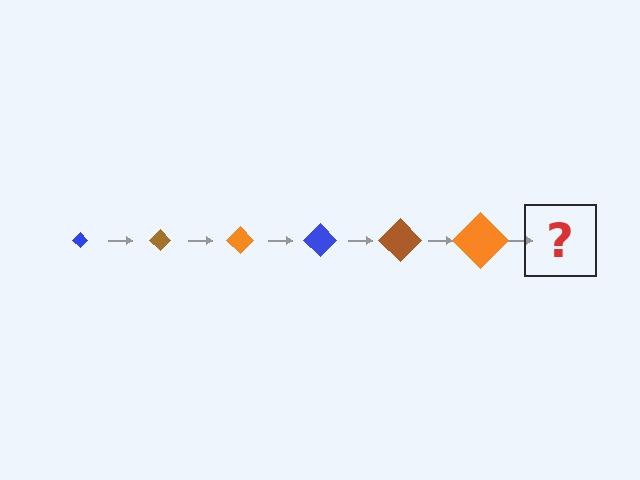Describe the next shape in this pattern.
It should be a blue diamond, larger than the previous one.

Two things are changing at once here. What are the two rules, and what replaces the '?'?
The two rules are that the diamond grows larger each step and the color cycles through blue, brown, and orange. The '?' should be a blue diamond, larger than the previous one.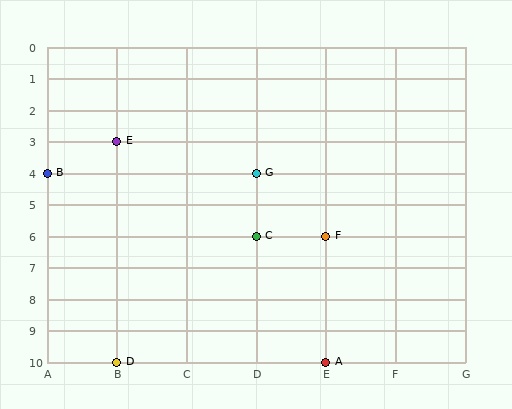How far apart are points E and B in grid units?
Points E and B are 1 column and 1 row apart (about 1.4 grid units diagonally).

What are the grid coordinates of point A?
Point A is at grid coordinates (E, 10).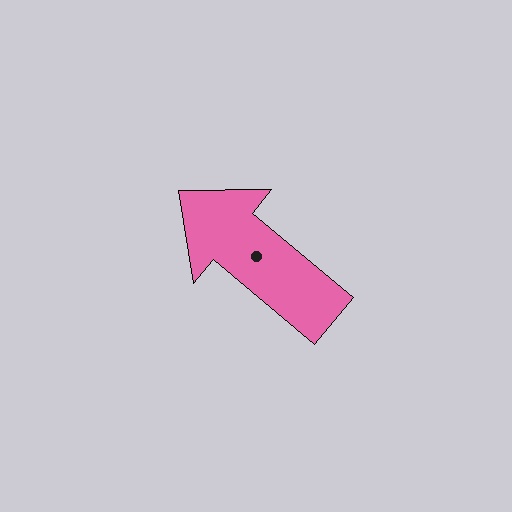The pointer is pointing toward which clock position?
Roughly 10 o'clock.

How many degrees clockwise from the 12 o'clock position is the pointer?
Approximately 310 degrees.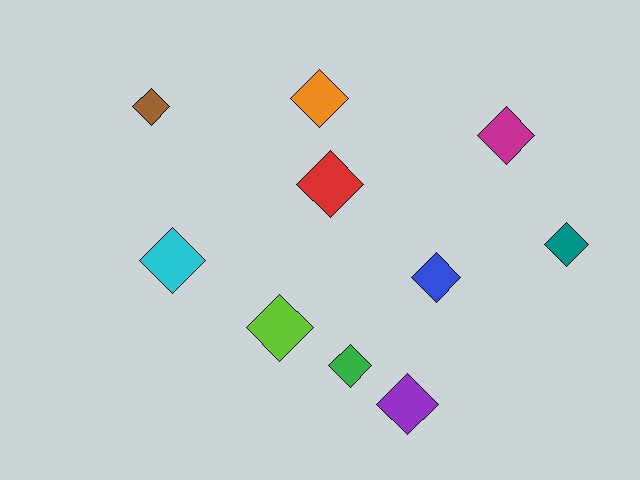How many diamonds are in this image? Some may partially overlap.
There are 10 diamonds.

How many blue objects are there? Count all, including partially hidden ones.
There is 1 blue object.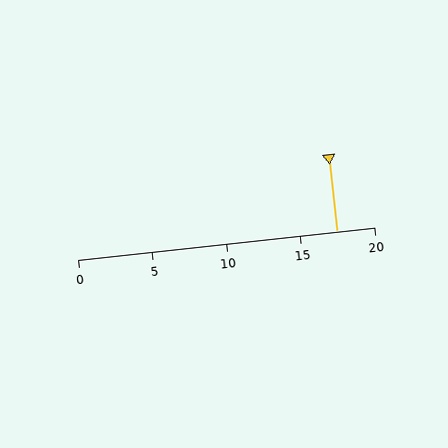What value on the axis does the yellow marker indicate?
The marker indicates approximately 17.5.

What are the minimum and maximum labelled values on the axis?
The axis runs from 0 to 20.